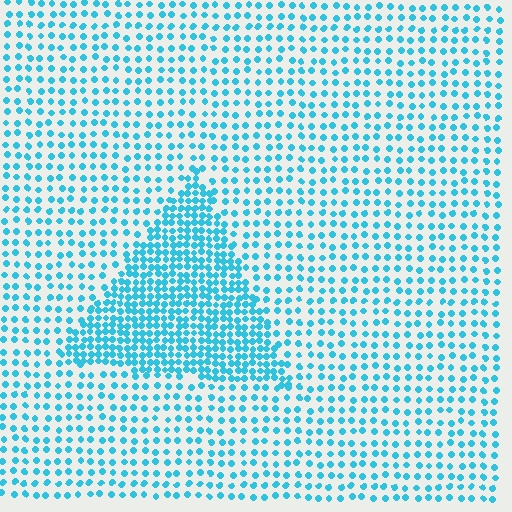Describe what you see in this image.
The image contains small cyan elements arranged at two different densities. A triangle-shaped region is visible where the elements are more densely packed than the surrounding area.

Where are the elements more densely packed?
The elements are more densely packed inside the triangle boundary.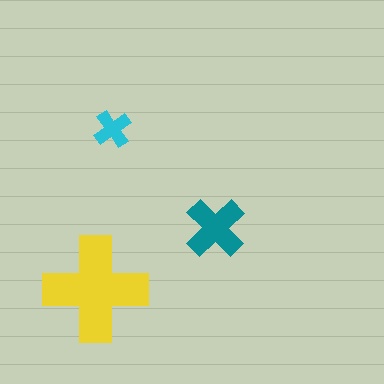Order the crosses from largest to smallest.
the yellow one, the teal one, the cyan one.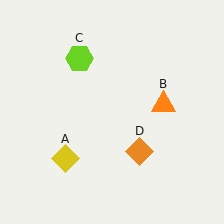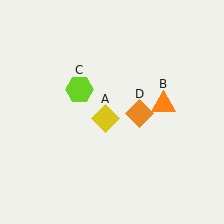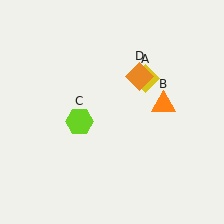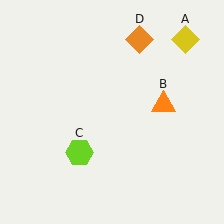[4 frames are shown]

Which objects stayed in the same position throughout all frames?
Orange triangle (object B) remained stationary.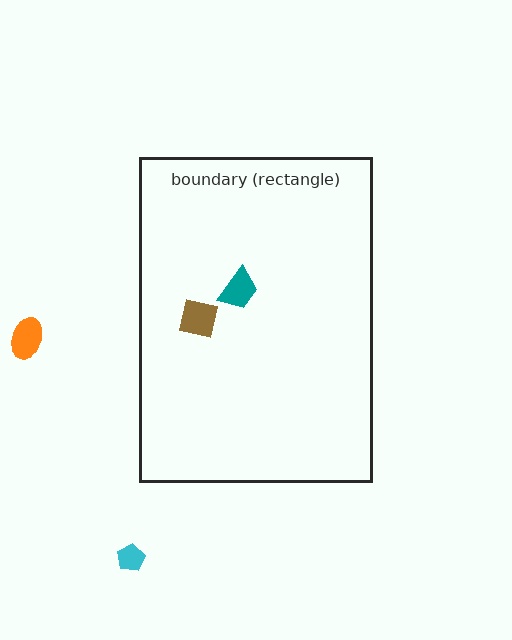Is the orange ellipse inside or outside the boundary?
Outside.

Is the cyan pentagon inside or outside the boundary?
Outside.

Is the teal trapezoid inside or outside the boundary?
Inside.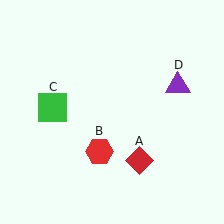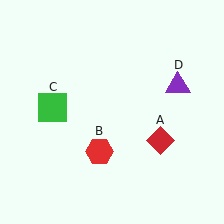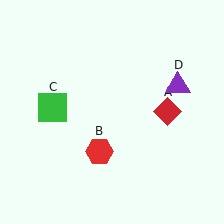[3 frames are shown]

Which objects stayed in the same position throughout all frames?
Red hexagon (object B) and green square (object C) and purple triangle (object D) remained stationary.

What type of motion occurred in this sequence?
The red diamond (object A) rotated counterclockwise around the center of the scene.